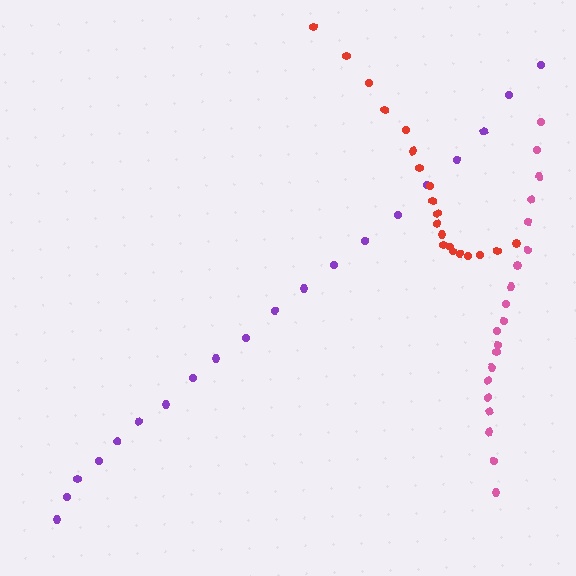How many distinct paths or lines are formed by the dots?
There are 3 distinct paths.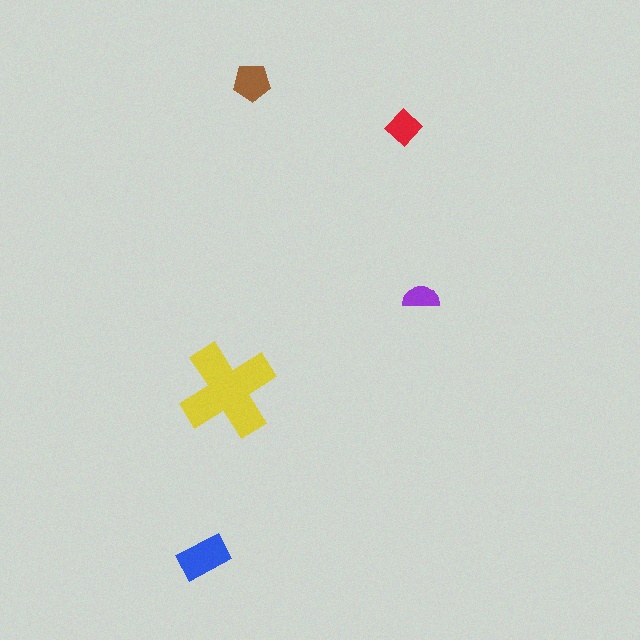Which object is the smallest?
The purple semicircle.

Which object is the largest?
The yellow cross.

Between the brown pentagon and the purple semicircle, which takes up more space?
The brown pentagon.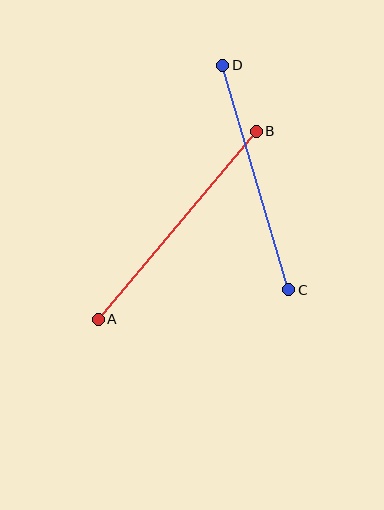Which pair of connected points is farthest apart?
Points A and B are farthest apart.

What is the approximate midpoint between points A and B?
The midpoint is at approximately (177, 225) pixels.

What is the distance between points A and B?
The distance is approximately 246 pixels.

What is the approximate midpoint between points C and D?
The midpoint is at approximately (256, 177) pixels.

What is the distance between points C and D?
The distance is approximately 234 pixels.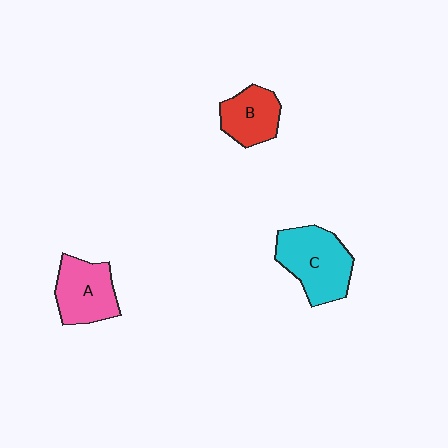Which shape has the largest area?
Shape C (cyan).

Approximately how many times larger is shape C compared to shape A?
Approximately 1.2 times.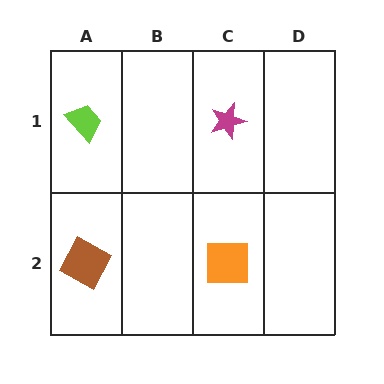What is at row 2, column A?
A brown square.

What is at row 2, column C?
An orange square.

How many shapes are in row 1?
2 shapes.